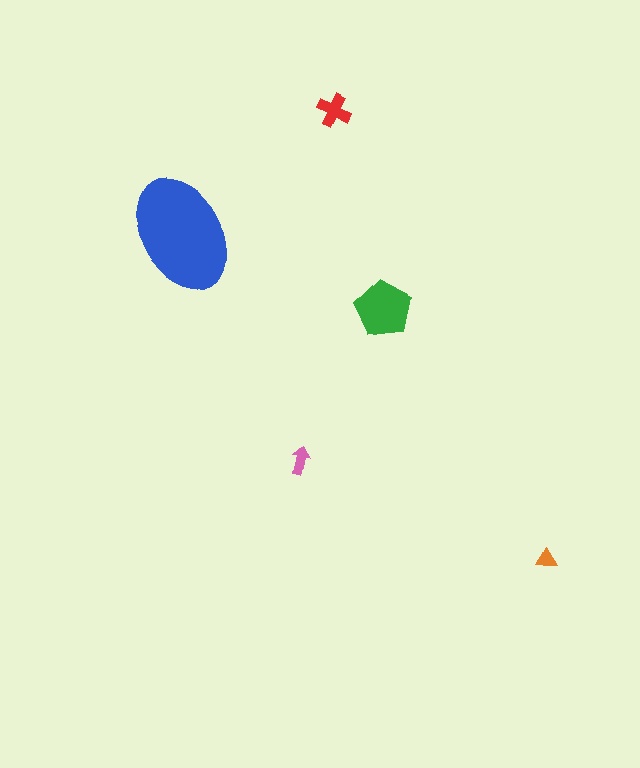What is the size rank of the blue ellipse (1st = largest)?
1st.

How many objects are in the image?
There are 5 objects in the image.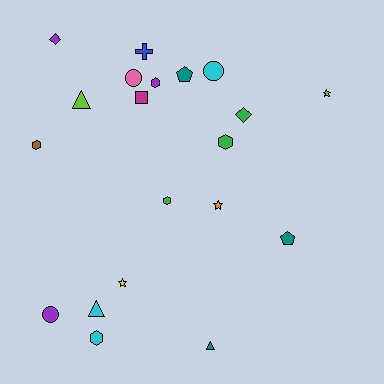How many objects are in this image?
There are 20 objects.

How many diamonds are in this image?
There are 2 diamonds.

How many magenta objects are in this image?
There is 1 magenta object.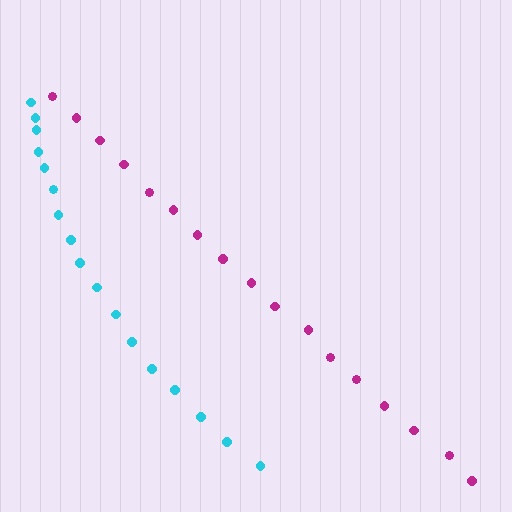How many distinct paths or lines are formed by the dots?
There are 2 distinct paths.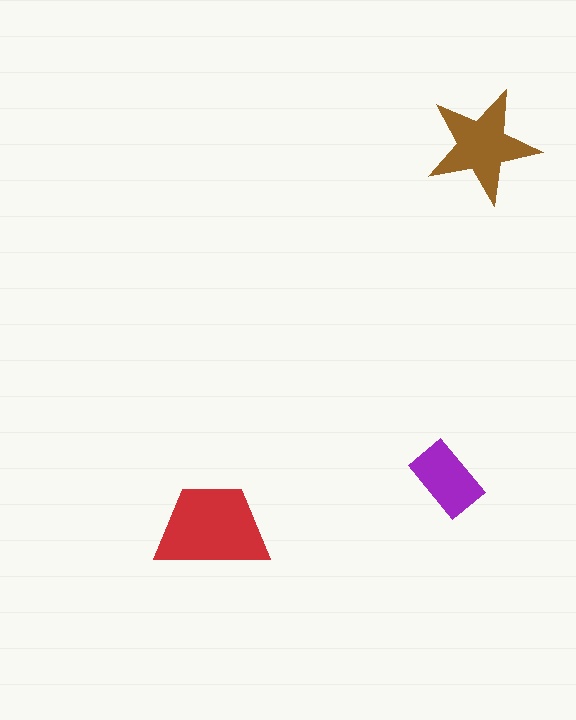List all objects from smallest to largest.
The purple rectangle, the brown star, the red trapezoid.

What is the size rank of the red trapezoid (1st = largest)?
1st.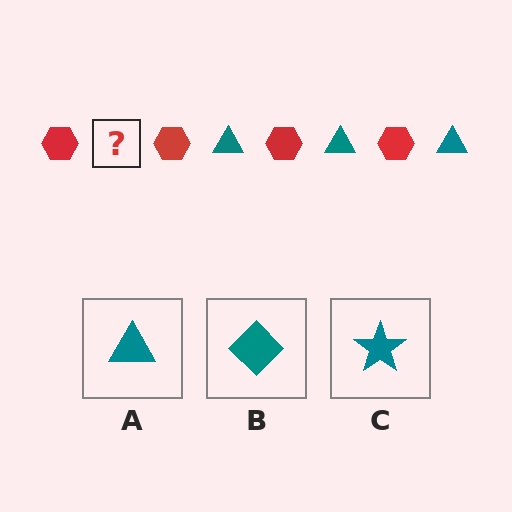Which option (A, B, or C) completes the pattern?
A.